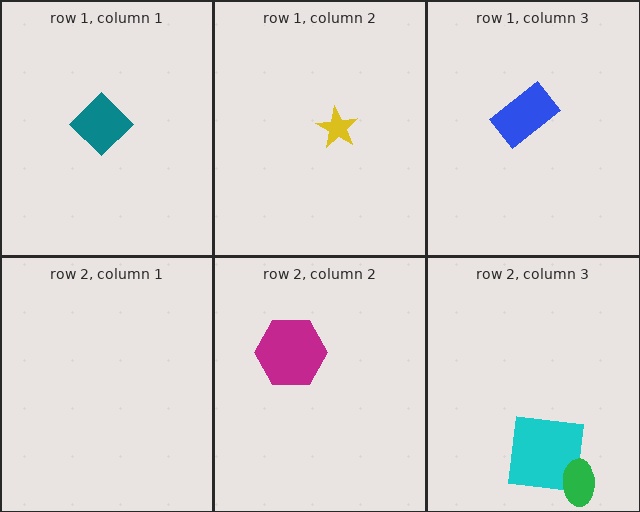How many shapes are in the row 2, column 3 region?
3.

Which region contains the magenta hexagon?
The row 2, column 2 region.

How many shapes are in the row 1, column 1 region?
1.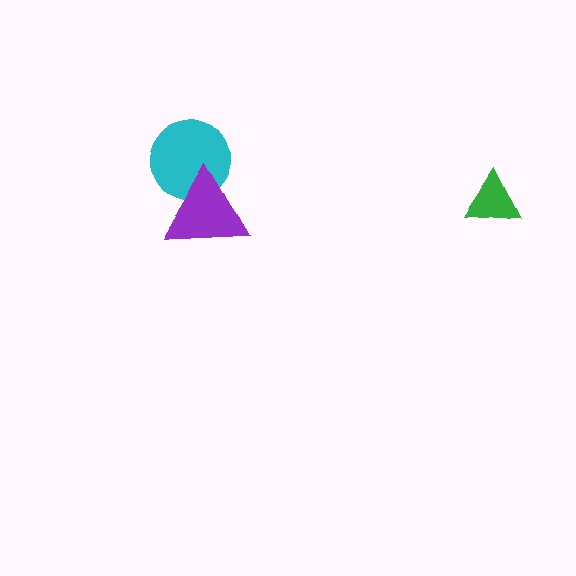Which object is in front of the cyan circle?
The purple triangle is in front of the cyan circle.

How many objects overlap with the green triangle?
0 objects overlap with the green triangle.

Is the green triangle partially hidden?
No, no other shape covers it.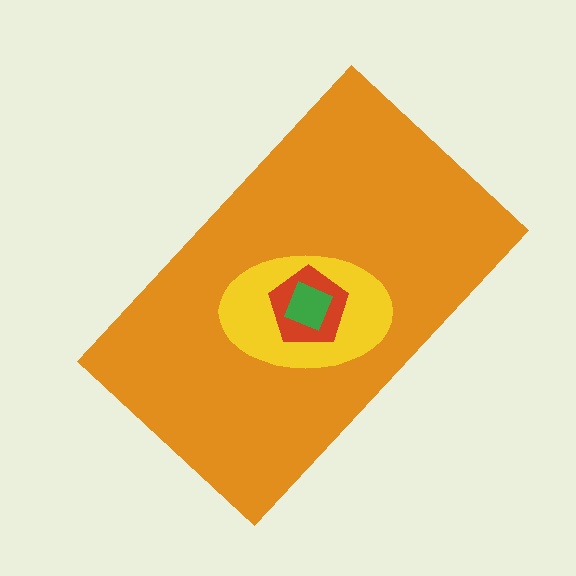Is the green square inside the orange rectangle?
Yes.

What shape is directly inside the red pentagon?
The green square.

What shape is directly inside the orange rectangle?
The yellow ellipse.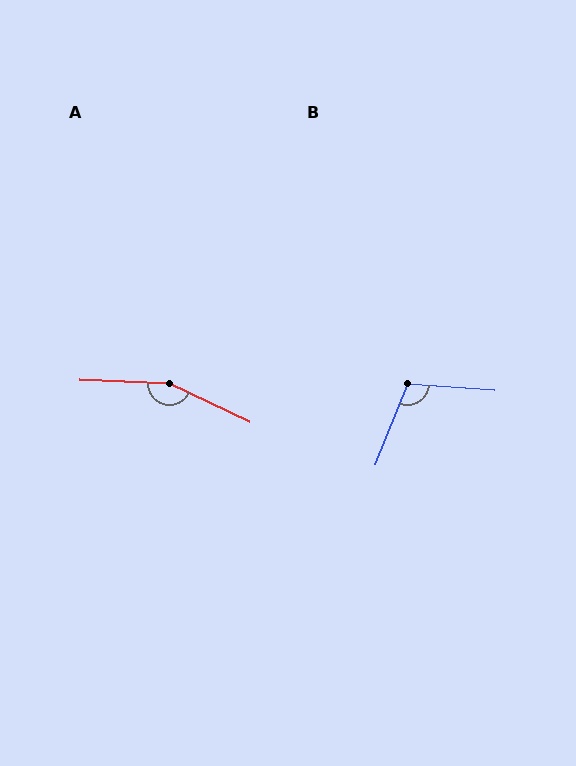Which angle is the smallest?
B, at approximately 108 degrees.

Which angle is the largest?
A, at approximately 156 degrees.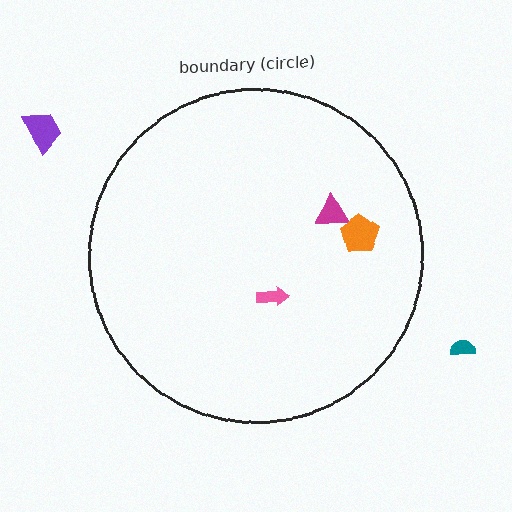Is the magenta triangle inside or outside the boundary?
Inside.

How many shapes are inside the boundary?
3 inside, 2 outside.